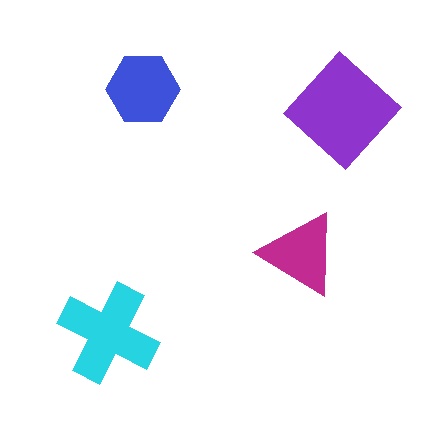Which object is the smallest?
The magenta triangle.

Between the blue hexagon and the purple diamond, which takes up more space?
The purple diamond.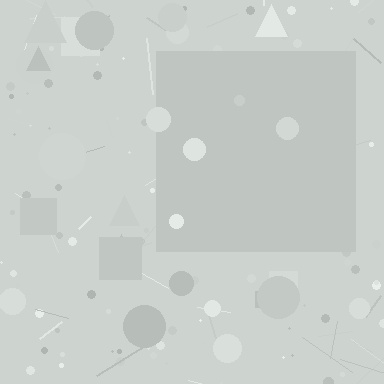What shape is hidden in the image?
A square is hidden in the image.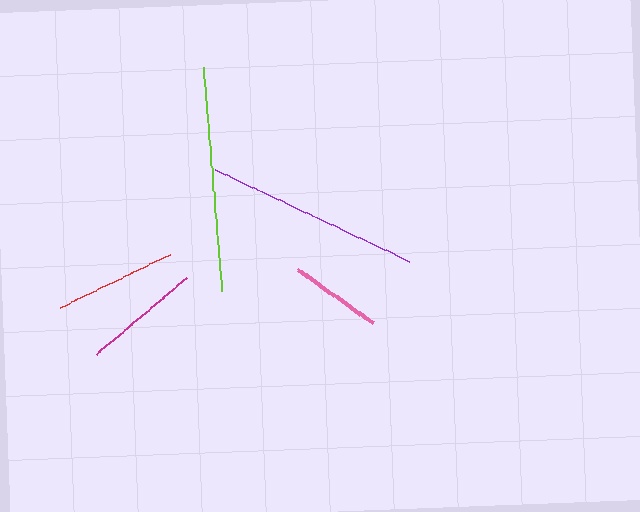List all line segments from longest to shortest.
From longest to shortest: lime, purple, red, magenta, pink.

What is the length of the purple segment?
The purple segment is approximately 215 pixels long.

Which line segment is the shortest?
The pink line is the shortest at approximately 92 pixels.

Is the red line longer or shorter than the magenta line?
The red line is longer than the magenta line.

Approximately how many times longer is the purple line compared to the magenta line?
The purple line is approximately 1.8 times the length of the magenta line.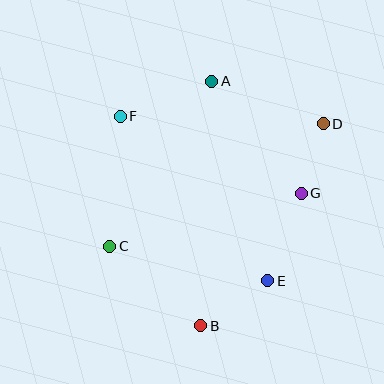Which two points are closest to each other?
Points D and G are closest to each other.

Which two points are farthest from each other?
Points C and D are farthest from each other.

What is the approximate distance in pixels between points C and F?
The distance between C and F is approximately 130 pixels.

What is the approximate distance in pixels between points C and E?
The distance between C and E is approximately 162 pixels.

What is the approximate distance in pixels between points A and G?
The distance between A and G is approximately 143 pixels.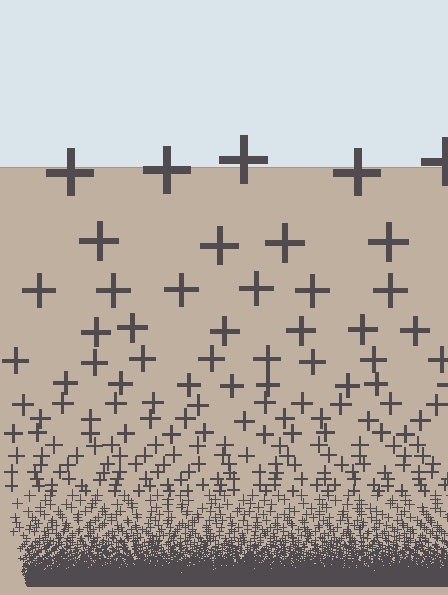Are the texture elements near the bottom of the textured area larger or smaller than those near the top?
Smaller. The gradient is inverted — elements near the bottom are smaller and denser.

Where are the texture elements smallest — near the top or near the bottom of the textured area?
Near the bottom.